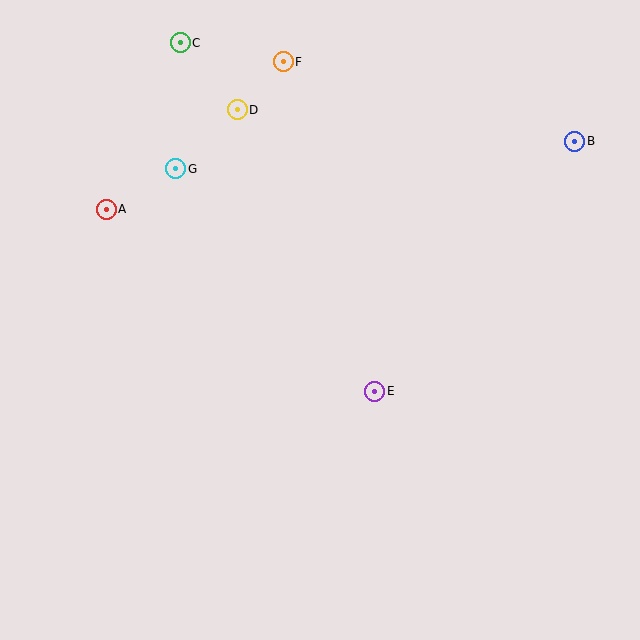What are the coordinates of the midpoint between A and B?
The midpoint between A and B is at (340, 175).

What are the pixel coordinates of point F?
Point F is at (283, 62).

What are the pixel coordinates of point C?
Point C is at (180, 43).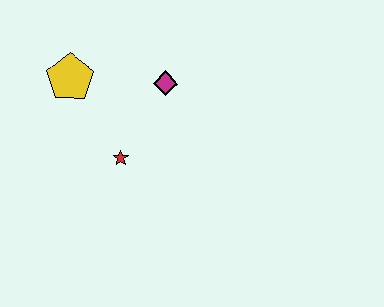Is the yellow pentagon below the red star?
No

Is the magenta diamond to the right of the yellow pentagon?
Yes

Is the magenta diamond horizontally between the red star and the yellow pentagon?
No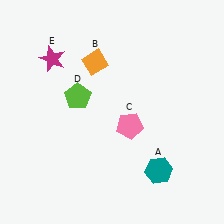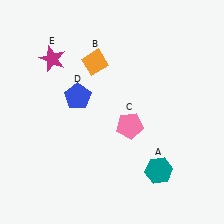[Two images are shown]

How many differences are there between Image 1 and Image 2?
There is 1 difference between the two images.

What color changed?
The pentagon (D) changed from lime in Image 1 to blue in Image 2.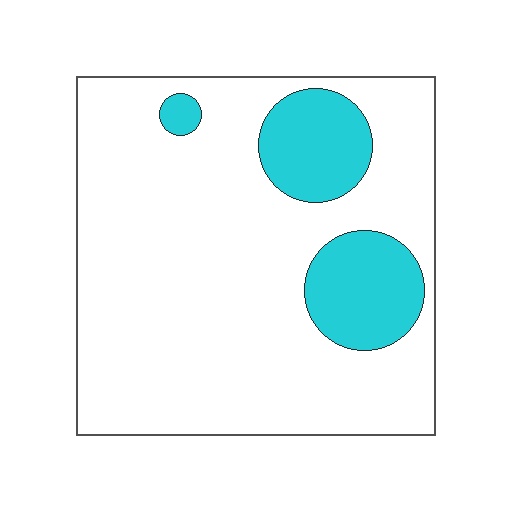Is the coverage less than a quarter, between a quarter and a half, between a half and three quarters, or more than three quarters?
Less than a quarter.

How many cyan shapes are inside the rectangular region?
3.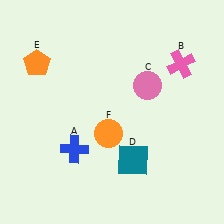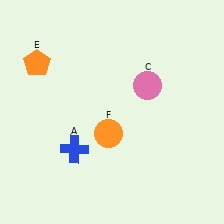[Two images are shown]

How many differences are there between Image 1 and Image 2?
There are 2 differences between the two images.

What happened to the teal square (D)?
The teal square (D) was removed in Image 2. It was in the bottom-right area of Image 1.